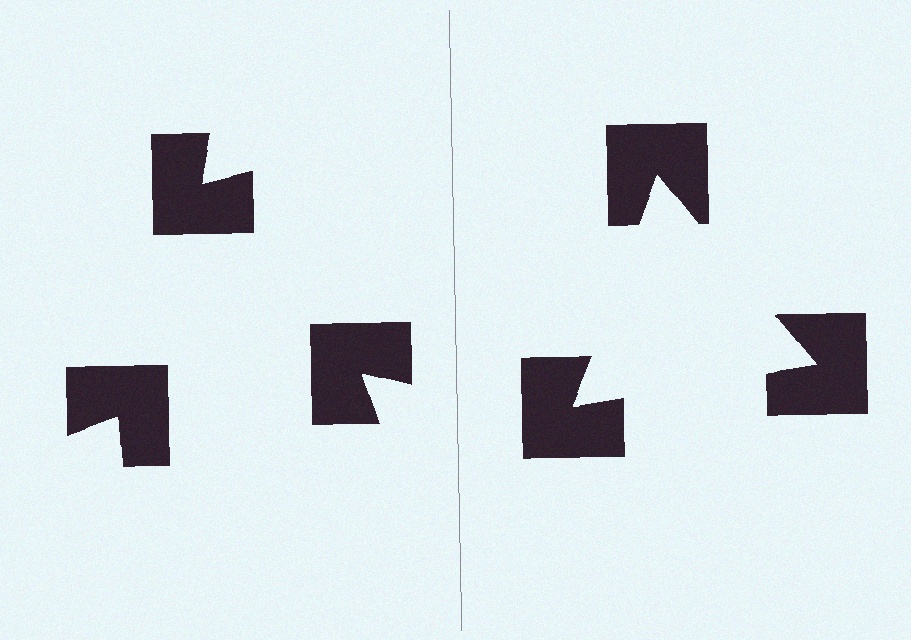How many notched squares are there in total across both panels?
6 — 3 on each side.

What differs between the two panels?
The notched squares are positioned identically on both sides; only the wedge orientations differ. On the right they align to a triangle; on the left they are misaligned.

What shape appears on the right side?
An illusory triangle.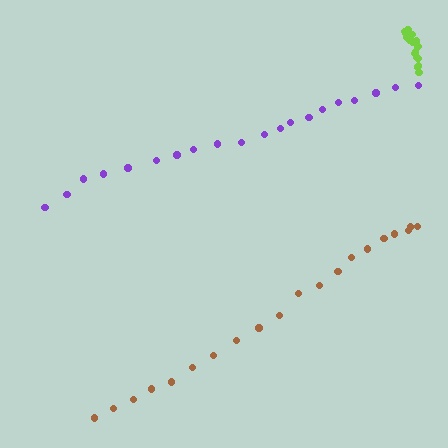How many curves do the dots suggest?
There are 3 distinct paths.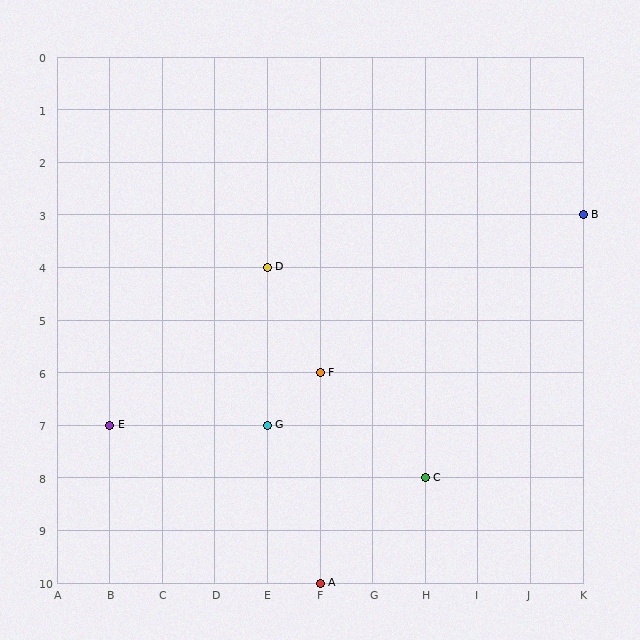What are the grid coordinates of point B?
Point B is at grid coordinates (K, 3).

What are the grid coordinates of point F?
Point F is at grid coordinates (F, 6).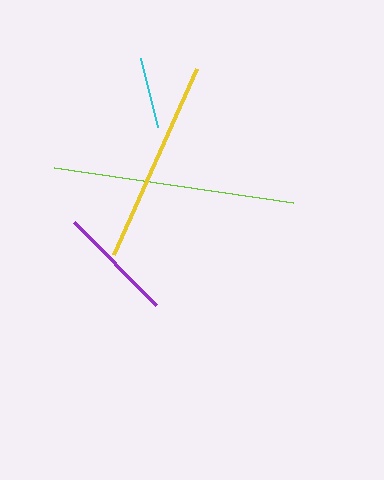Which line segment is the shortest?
The cyan line is the shortest at approximately 70 pixels.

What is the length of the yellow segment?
The yellow segment is approximately 204 pixels long.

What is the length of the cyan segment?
The cyan segment is approximately 70 pixels long.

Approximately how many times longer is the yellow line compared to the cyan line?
The yellow line is approximately 2.9 times the length of the cyan line.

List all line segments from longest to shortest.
From longest to shortest: lime, yellow, purple, cyan.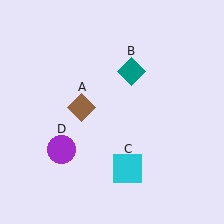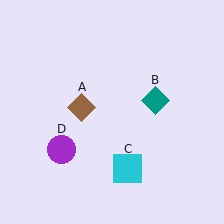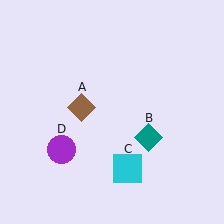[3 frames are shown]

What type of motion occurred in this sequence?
The teal diamond (object B) rotated clockwise around the center of the scene.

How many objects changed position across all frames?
1 object changed position: teal diamond (object B).